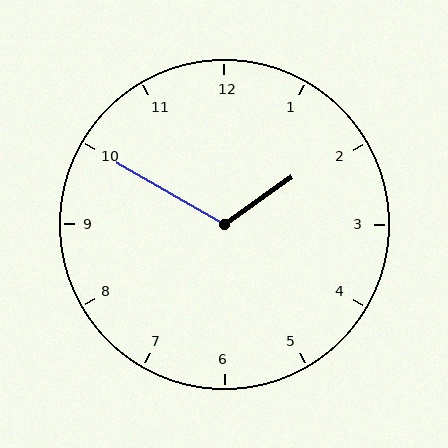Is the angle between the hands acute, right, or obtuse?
It is obtuse.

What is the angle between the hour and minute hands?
Approximately 115 degrees.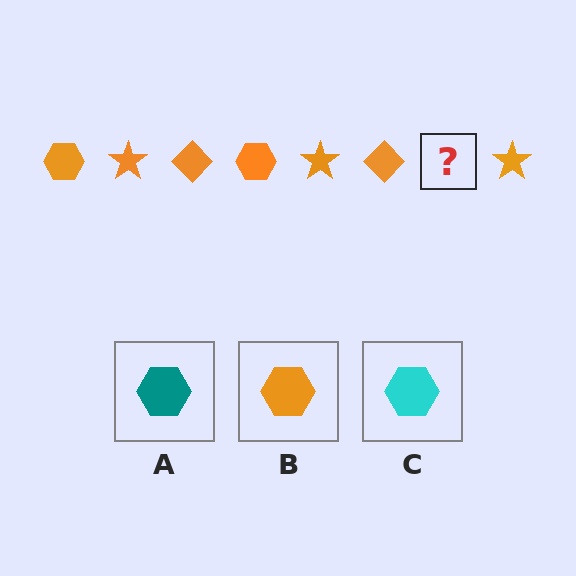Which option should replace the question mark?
Option B.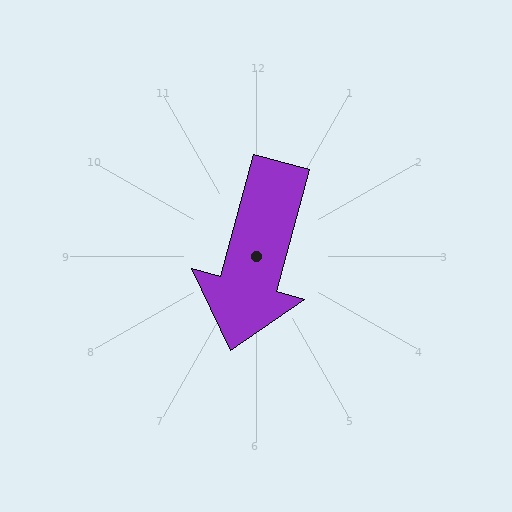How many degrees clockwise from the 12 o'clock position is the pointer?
Approximately 195 degrees.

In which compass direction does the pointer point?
South.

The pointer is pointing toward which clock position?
Roughly 7 o'clock.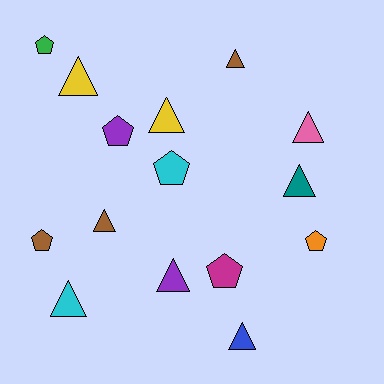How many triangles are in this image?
There are 9 triangles.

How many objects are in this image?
There are 15 objects.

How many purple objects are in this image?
There are 2 purple objects.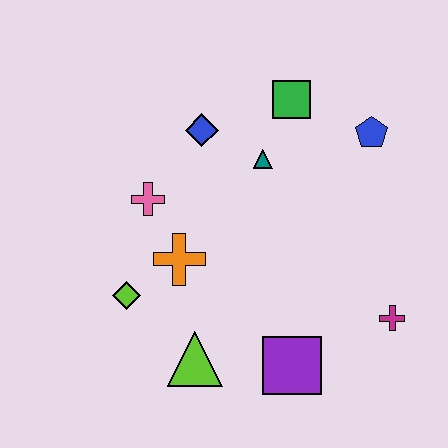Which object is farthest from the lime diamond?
The blue pentagon is farthest from the lime diamond.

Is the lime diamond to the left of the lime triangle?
Yes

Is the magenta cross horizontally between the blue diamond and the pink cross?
No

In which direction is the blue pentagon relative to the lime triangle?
The blue pentagon is above the lime triangle.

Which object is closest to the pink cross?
The orange cross is closest to the pink cross.